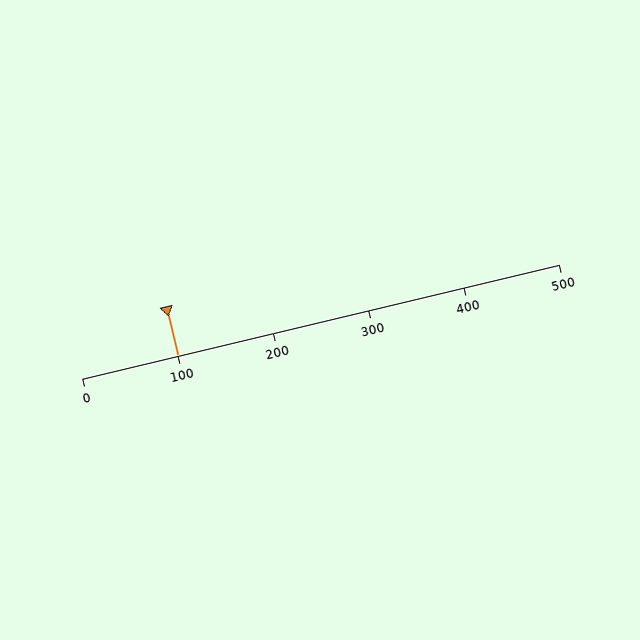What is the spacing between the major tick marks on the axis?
The major ticks are spaced 100 apart.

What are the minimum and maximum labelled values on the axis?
The axis runs from 0 to 500.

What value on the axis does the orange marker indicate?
The marker indicates approximately 100.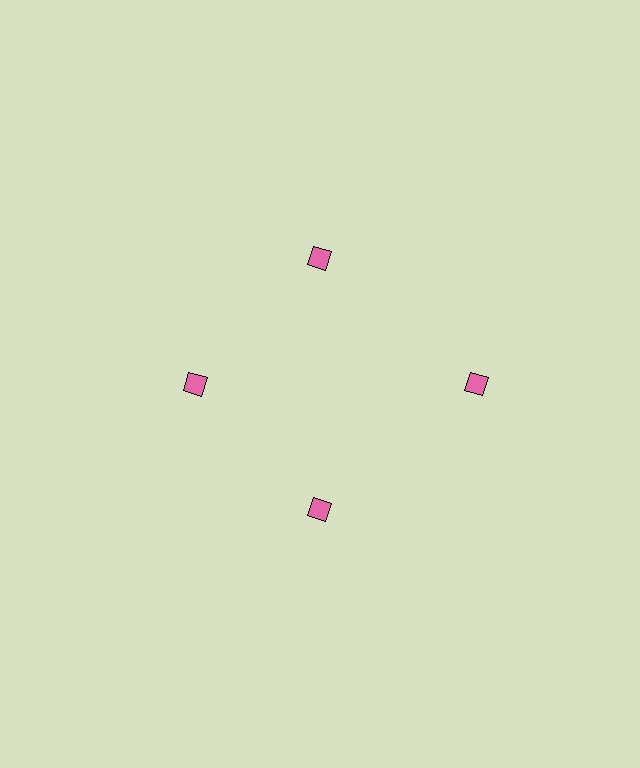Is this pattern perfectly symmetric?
No. The 4 pink diamonds are arranged in a ring, but one element near the 3 o'clock position is pushed outward from the center, breaking the 4-fold rotational symmetry.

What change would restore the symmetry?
The symmetry would be restored by moving it inward, back onto the ring so that all 4 diamonds sit at equal angles and equal distance from the center.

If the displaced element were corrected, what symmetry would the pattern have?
It would have 4-fold rotational symmetry — the pattern would map onto itself every 90 degrees.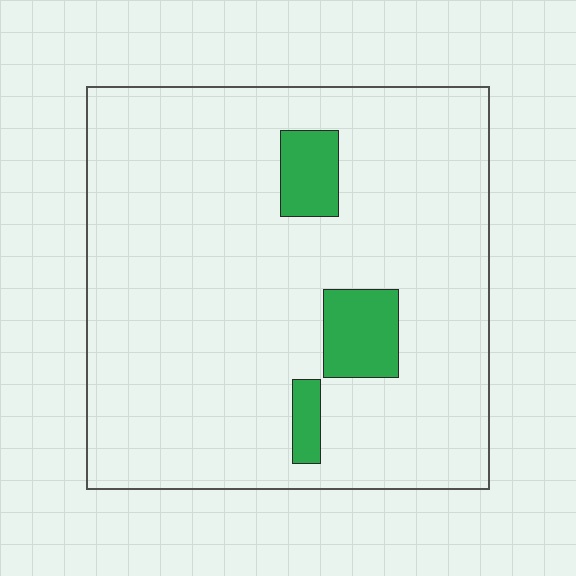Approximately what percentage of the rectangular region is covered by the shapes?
Approximately 10%.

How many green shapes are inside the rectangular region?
3.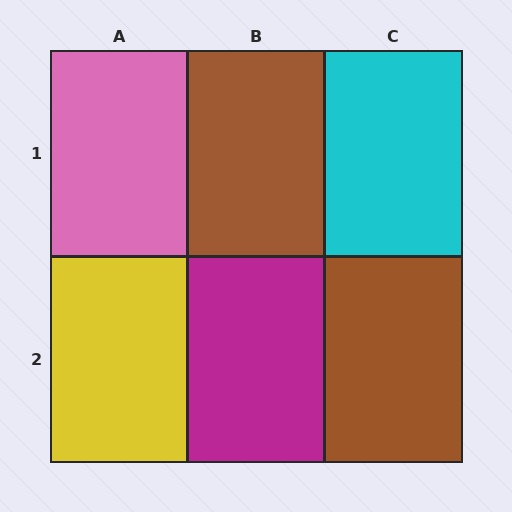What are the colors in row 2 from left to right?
Yellow, magenta, brown.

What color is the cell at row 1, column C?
Cyan.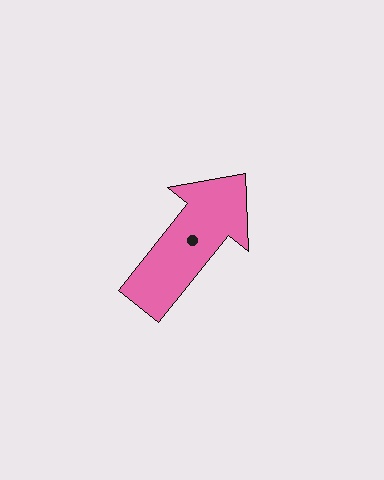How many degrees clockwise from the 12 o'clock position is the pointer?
Approximately 39 degrees.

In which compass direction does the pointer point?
Northeast.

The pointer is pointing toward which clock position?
Roughly 1 o'clock.